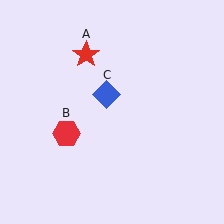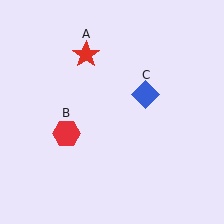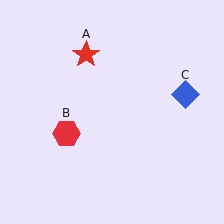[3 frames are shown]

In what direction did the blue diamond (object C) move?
The blue diamond (object C) moved right.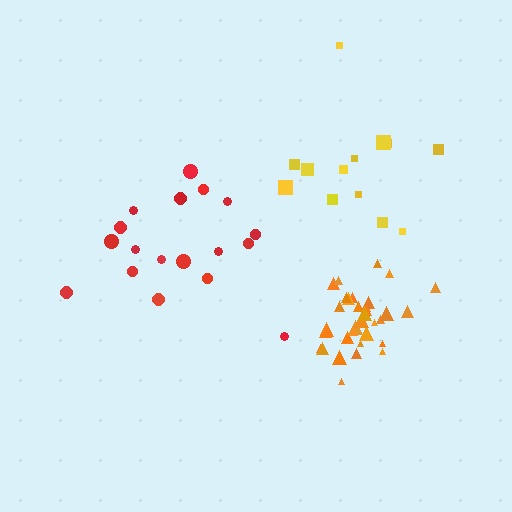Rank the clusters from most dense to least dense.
orange, yellow, red.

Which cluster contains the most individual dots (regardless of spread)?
Orange (34).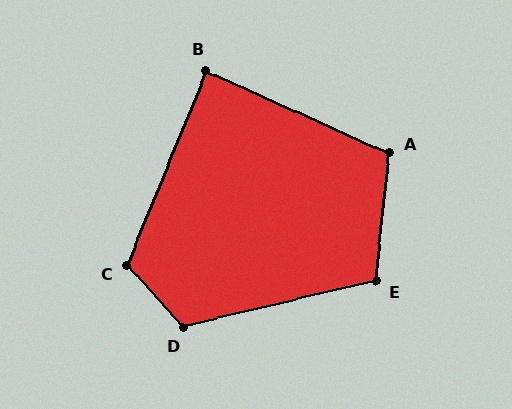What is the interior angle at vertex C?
Approximately 116 degrees (obtuse).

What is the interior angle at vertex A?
Approximately 109 degrees (obtuse).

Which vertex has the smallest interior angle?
B, at approximately 88 degrees.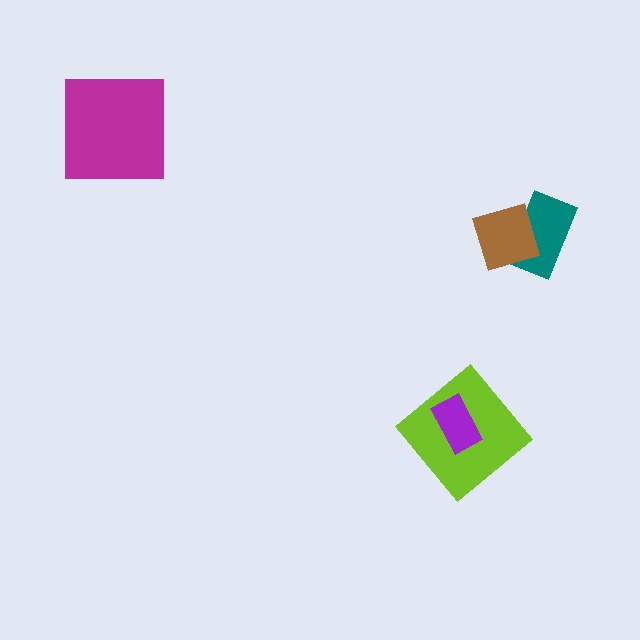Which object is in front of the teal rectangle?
The brown diamond is in front of the teal rectangle.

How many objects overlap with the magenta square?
0 objects overlap with the magenta square.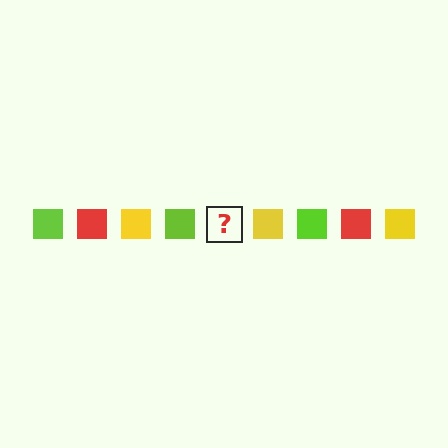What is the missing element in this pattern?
The missing element is a red square.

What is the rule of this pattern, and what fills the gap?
The rule is that the pattern cycles through lime, red, yellow squares. The gap should be filled with a red square.